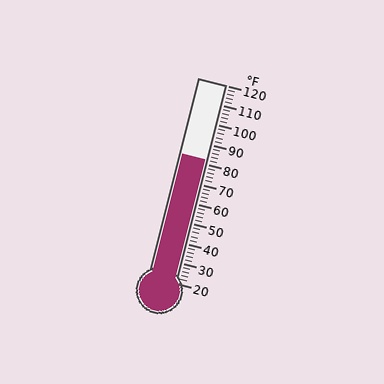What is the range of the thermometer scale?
The thermometer scale ranges from 20°F to 120°F.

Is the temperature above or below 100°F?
The temperature is below 100°F.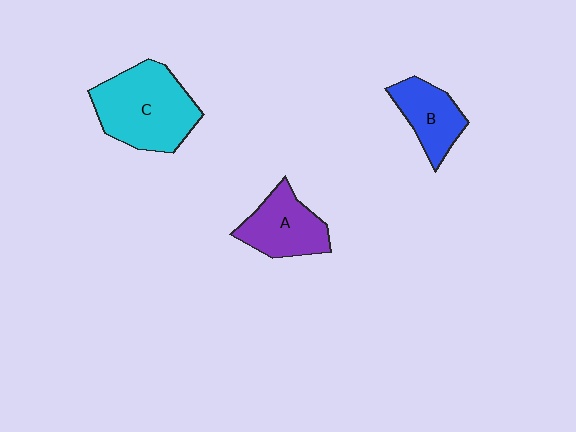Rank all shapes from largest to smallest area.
From largest to smallest: C (cyan), A (purple), B (blue).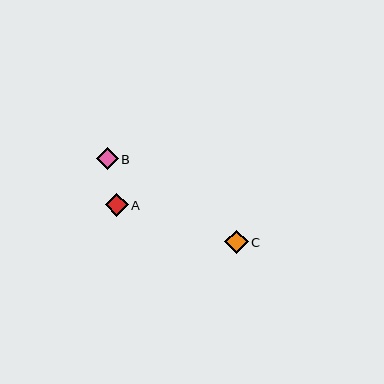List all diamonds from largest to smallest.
From largest to smallest: C, A, B.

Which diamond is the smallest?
Diamond B is the smallest with a size of approximately 22 pixels.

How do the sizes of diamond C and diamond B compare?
Diamond C and diamond B are approximately the same size.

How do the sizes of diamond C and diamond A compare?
Diamond C and diamond A are approximately the same size.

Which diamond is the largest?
Diamond C is the largest with a size of approximately 23 pixels.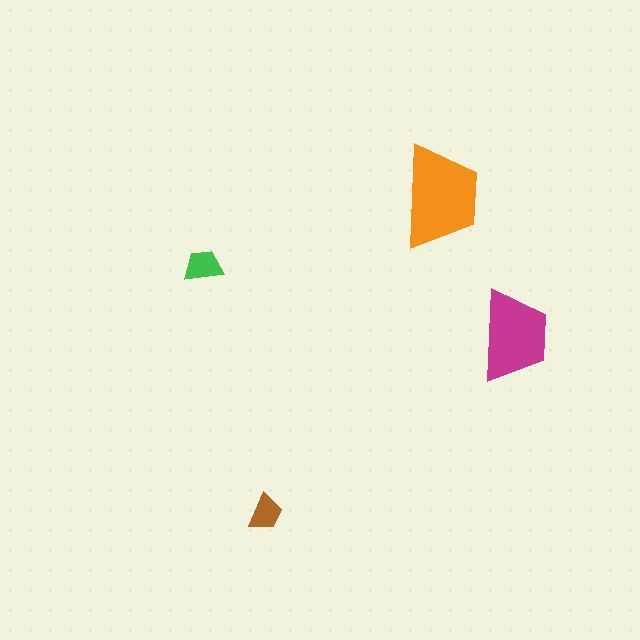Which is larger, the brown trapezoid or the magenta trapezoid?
The magenta one.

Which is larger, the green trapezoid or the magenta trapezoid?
The magenta one.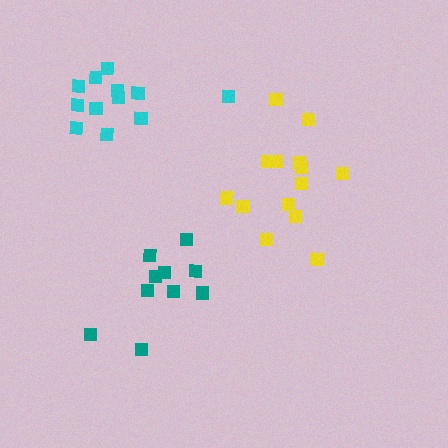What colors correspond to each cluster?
The clusters are colored: teal, cyan, yellow.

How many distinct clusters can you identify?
There are 3 distinct clusters.